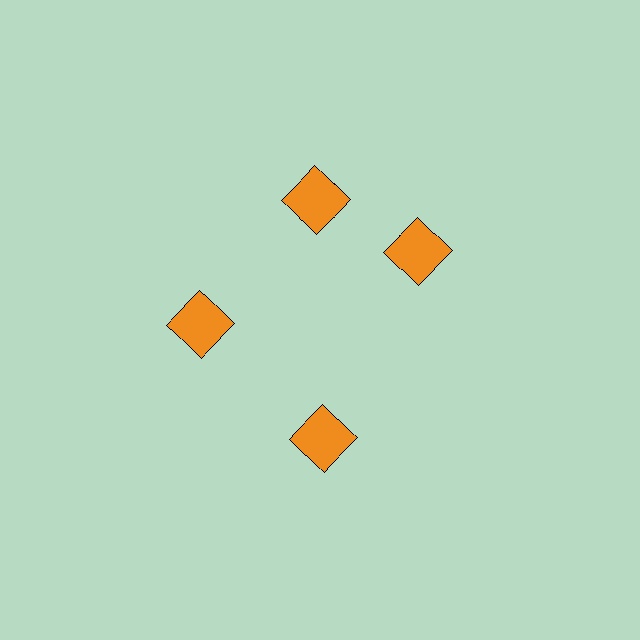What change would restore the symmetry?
The symmetry would be restored by rotating it back into even spacing with its neighbors so that all 4 squares sit at equal angles and equal distance from the center.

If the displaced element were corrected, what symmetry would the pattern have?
It would have 4-fold rotational symmetry — the pattern would map onto itself every 90 degrees.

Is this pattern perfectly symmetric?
No. The 4 orange squares are arranged in a ring, but one element near the 3 o'clock position is rotated out of alignment along the ring, breaking the 4-fold rotational symmetry.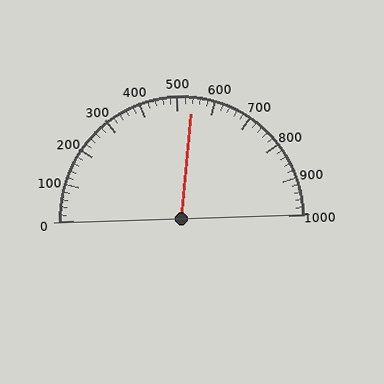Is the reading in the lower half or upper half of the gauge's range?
The reading is in the upper half of the range (0 to 1000).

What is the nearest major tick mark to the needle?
The nearest major tick mark is 500.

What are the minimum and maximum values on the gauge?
The gauge ranges from 0 to 1000.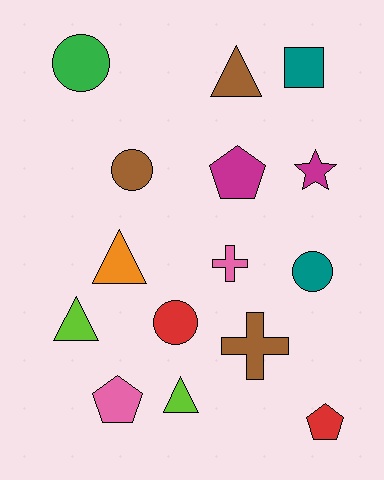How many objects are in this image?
There are 15 objects.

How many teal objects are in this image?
There are 2 teal objects.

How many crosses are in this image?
There are 2 crosses.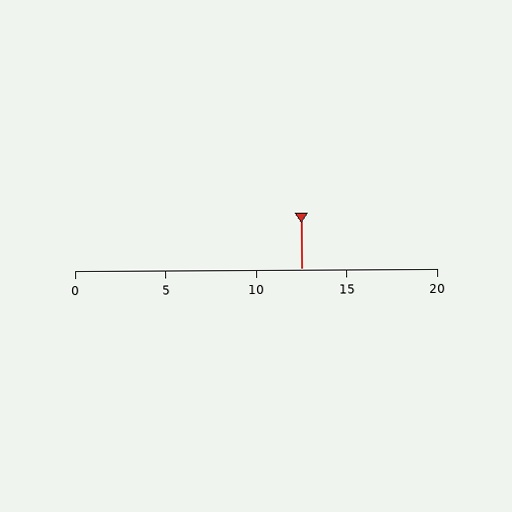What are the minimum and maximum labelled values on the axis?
The axis runs from 0 to 20.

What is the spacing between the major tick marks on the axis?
The major ticks are spaced 5 apart.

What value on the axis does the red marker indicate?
The marker indicates approximately 12.5.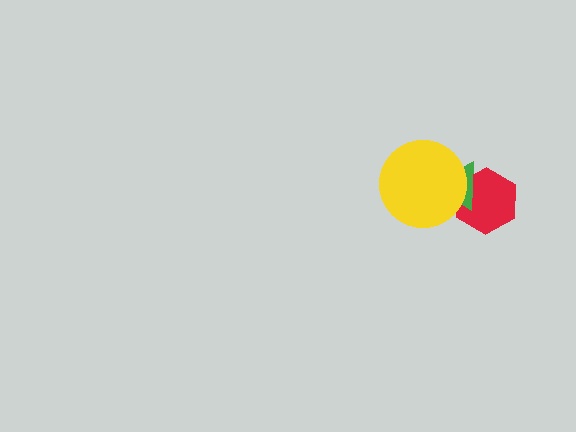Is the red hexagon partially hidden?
Yes, it is partially covered by another shape.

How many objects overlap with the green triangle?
2 objects overlap with the green triangle.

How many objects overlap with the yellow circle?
2 objects overlap with the yellow circle.